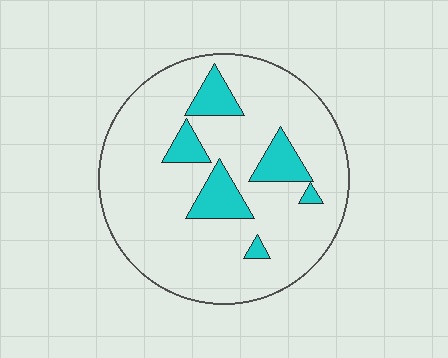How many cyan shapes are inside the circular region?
6.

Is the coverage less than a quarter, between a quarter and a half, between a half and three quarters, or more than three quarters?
Less than a quarter.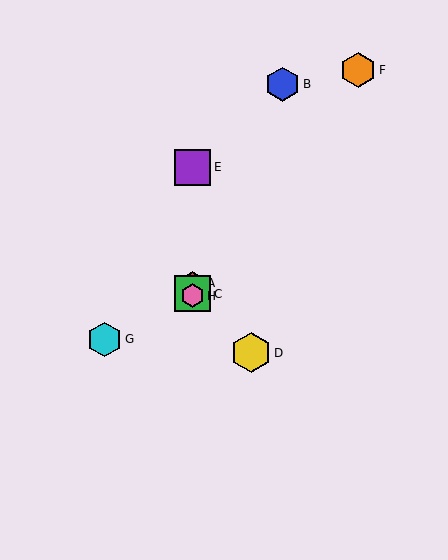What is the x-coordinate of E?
Object E is at x≈192.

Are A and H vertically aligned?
Yes, both are at x≈192.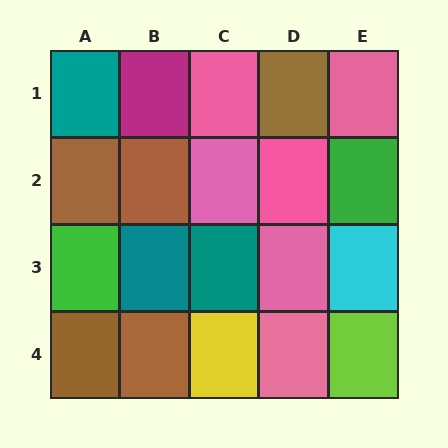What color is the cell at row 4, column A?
Brown.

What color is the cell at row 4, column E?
Lime.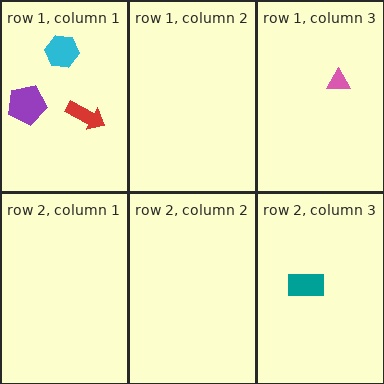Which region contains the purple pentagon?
The row 1, column 1 region.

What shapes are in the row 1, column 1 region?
The cyan hexagon, the red arrow, the purple pentagon.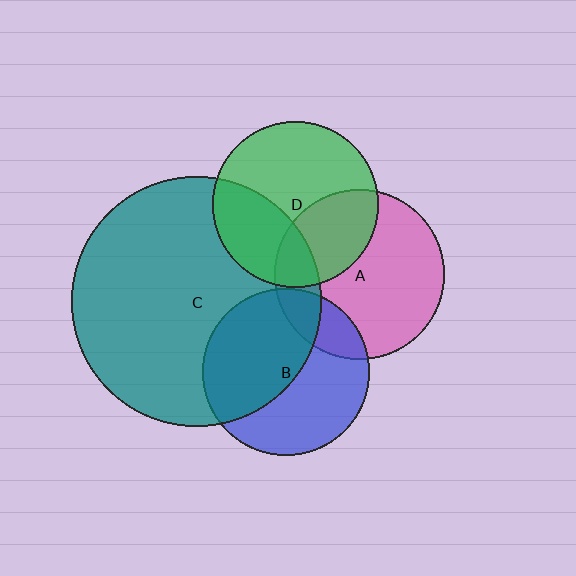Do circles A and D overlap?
Yes.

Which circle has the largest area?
Circle C (teal).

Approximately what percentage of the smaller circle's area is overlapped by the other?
Approximately 35%.